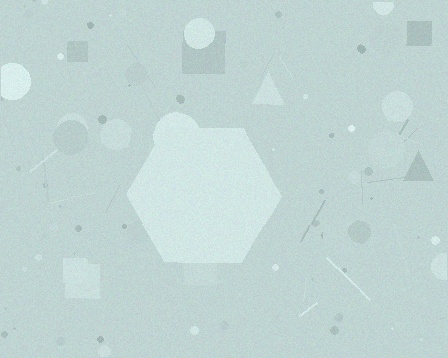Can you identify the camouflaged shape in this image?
The camouflaged shape is a hexagon.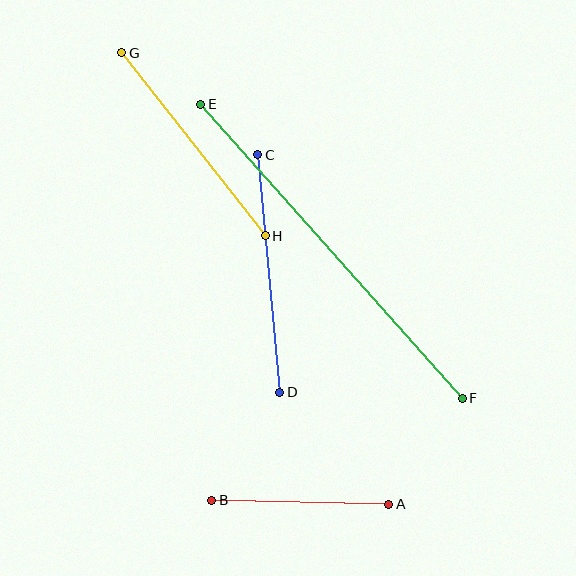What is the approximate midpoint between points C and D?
The midpoint is at approximately (269, 273) pixels.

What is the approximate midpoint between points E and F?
The midpoint is at approximately (332, 251) pixels.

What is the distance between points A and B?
The distance is approximately 177 pixels.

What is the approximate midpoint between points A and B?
The midpoint is at approximately (300, 502) pixels.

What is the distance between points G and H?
The distance is approximately 232 pixels.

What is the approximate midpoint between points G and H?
The midpoint is at approximately (194, 144) pixels.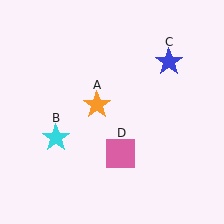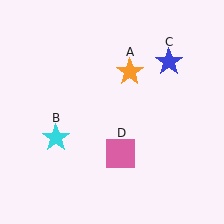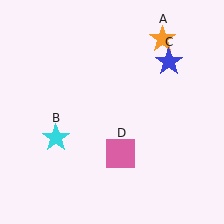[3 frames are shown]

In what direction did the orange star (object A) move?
The orange star (object A) moved up and to the right.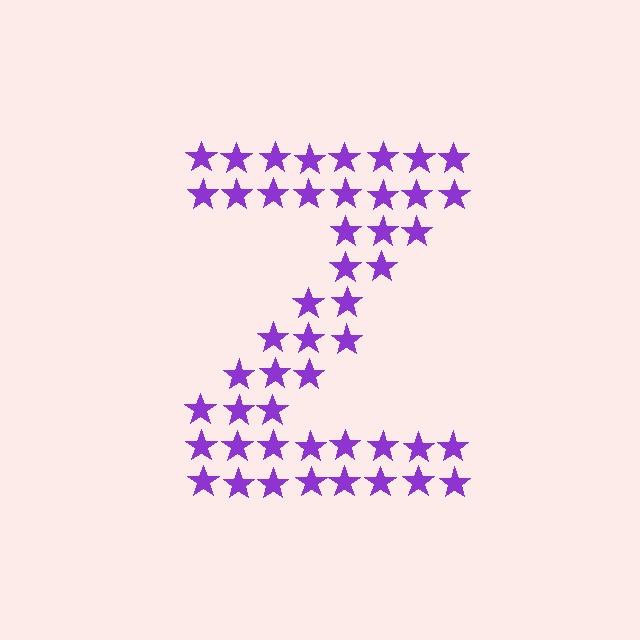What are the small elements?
The small elements are stars.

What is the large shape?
The large shape is the letter Z.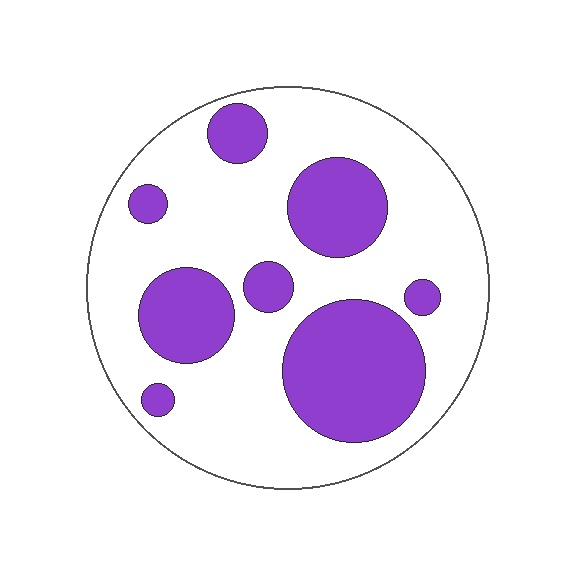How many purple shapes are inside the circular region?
8.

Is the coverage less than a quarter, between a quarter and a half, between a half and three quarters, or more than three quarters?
Between a quarter and a half.